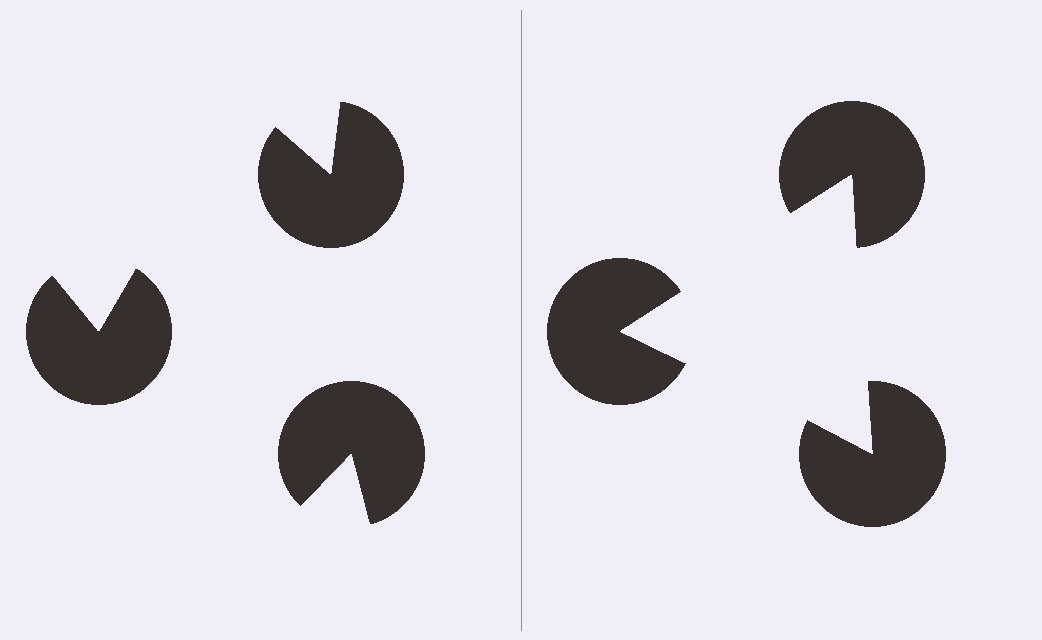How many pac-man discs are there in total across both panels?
6 — 3 on each side.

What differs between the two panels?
The pac-man discs are positioned identically on both sides; only the wedge orientations differ. On the right they align to a triangle; on the left they are misaligned.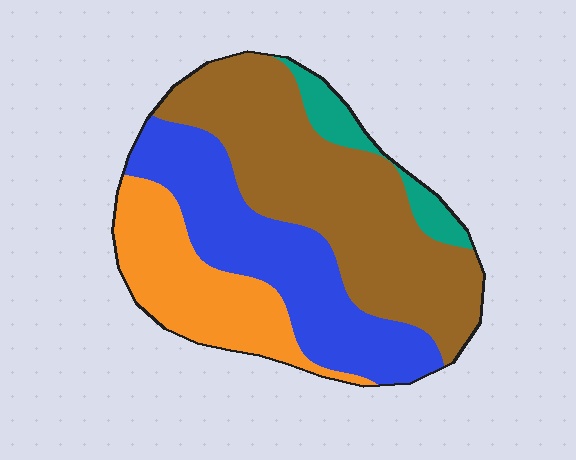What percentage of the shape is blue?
Blue takes up about one third (1/3) of the shape.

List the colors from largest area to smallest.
From largest to smallest: brown, blue, orange, teal.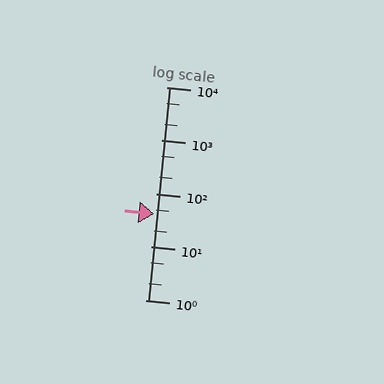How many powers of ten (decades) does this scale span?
The scale spans 4 decades, from 1 to 10000.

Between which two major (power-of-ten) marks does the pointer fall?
The pointer is between 10 and 100.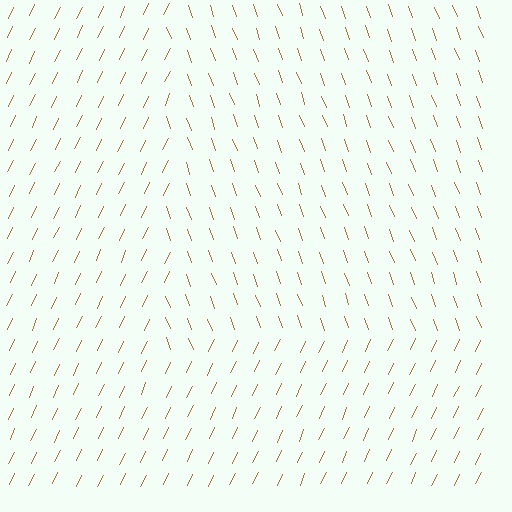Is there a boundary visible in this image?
Yes, there is a texture boundary formed by a change in line orientation.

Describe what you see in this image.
The image is filled with small brown line segments. A rectangle region in the image has lines oriented differently from the surrounding lines, creating a visible texture boundary.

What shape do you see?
I see a rectangle.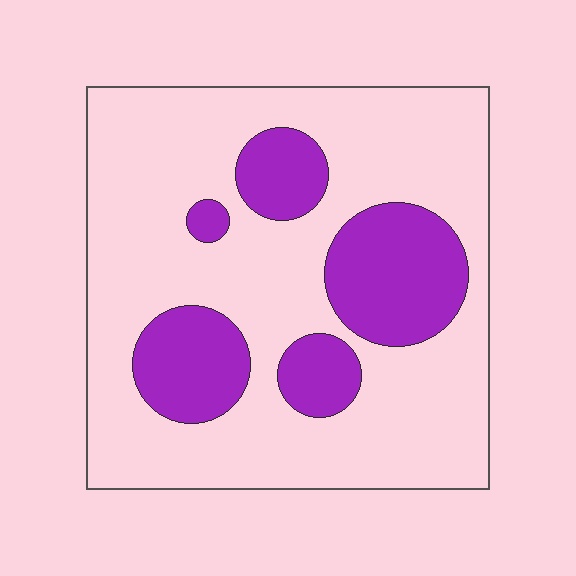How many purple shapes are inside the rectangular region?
5.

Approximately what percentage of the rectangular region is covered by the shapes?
Approximately 25%.